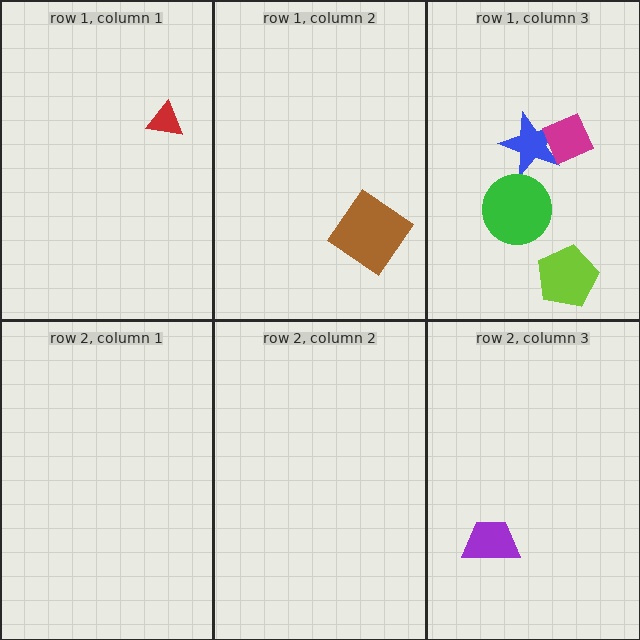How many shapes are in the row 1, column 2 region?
1.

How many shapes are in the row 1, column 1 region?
1.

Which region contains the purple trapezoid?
The row 2, column 3 region.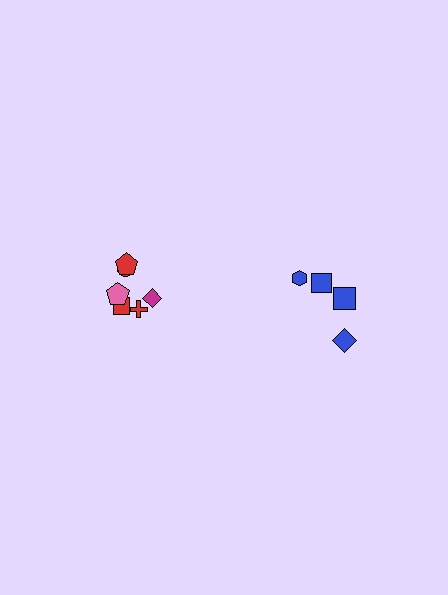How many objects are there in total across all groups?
There are 10 objects.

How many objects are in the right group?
There are 4 objects.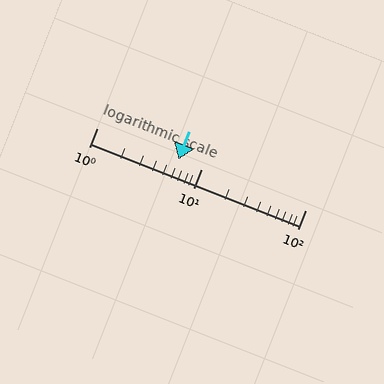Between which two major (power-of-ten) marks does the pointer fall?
The pointer is between 1 and 10.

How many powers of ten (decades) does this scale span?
The scale spans 2 decades, from 1 to 100.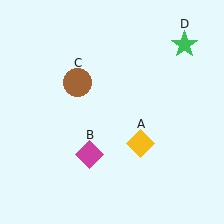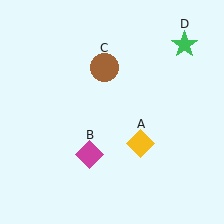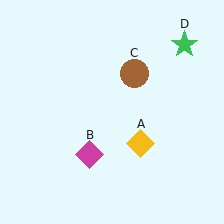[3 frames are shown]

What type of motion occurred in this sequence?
The brown circle (object C) rotated clockwise around the center of the scene.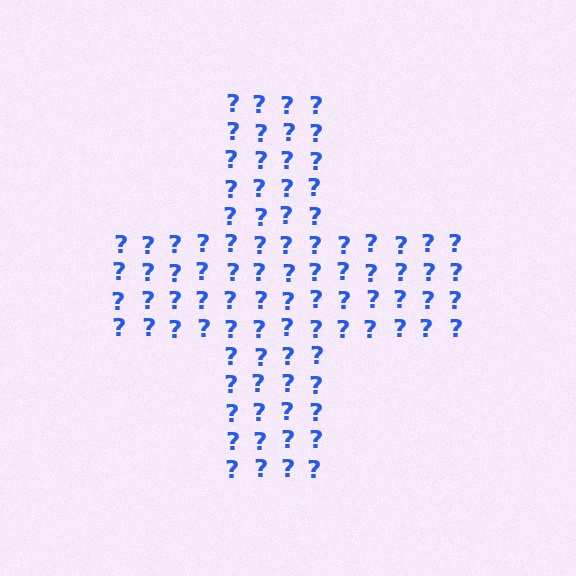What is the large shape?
The large shape is a cross.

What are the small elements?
The small elements are question marks.